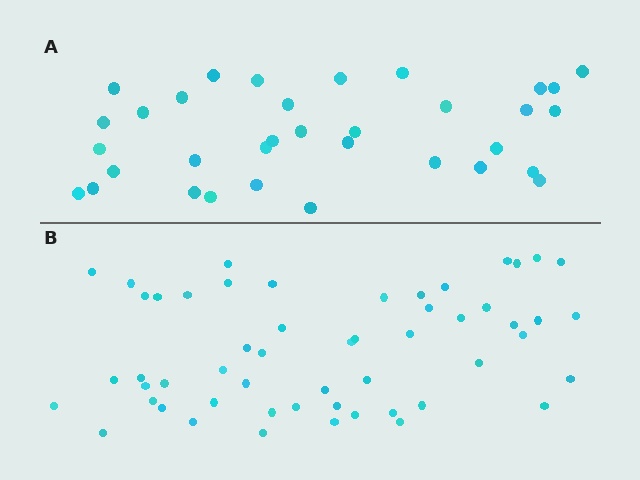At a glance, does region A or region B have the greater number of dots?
Region B (the bottom region) has more dots.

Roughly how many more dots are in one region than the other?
Region B has approximately 20 more dots than region A.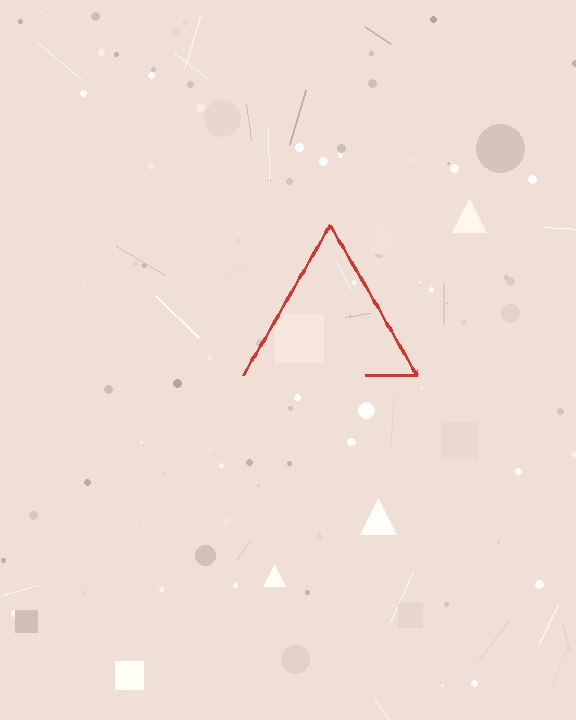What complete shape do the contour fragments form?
The contour fragments form a triangle.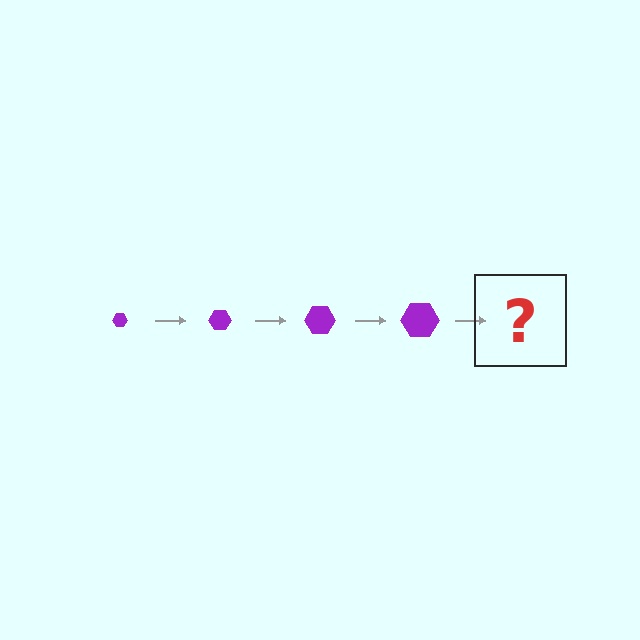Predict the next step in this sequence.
The next step is a purple hexagon, larger than the previous one.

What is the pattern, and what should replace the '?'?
The pattern is that the hexagon gets progressively larger each step. The '?' should be a purple hexagon, larger than the previous one.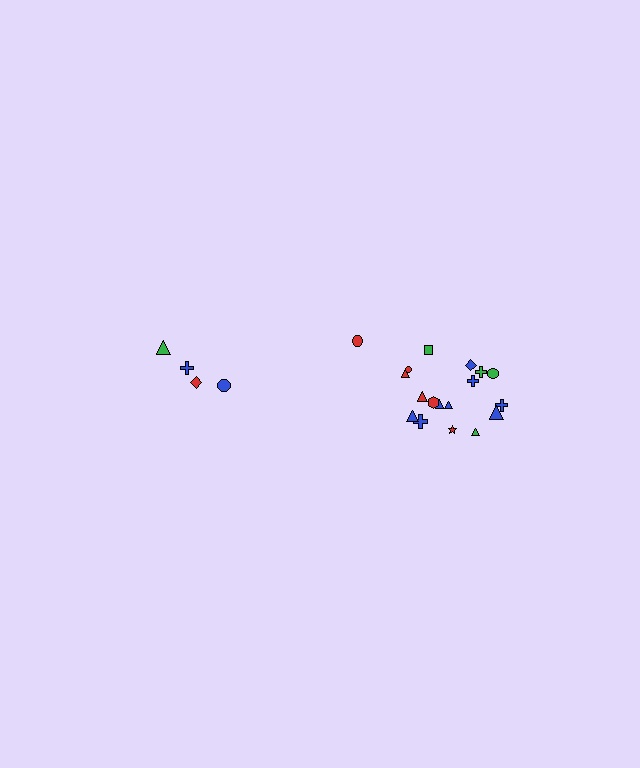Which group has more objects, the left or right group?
The right group.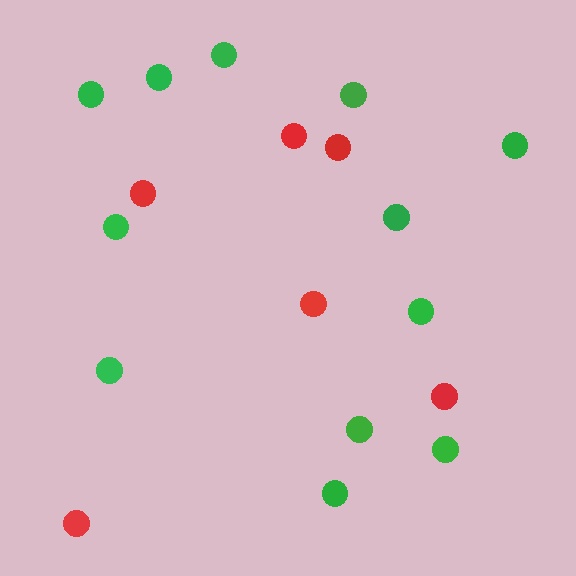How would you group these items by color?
There are 2 groups: one group of red circles (6) and one group of green circles (12).